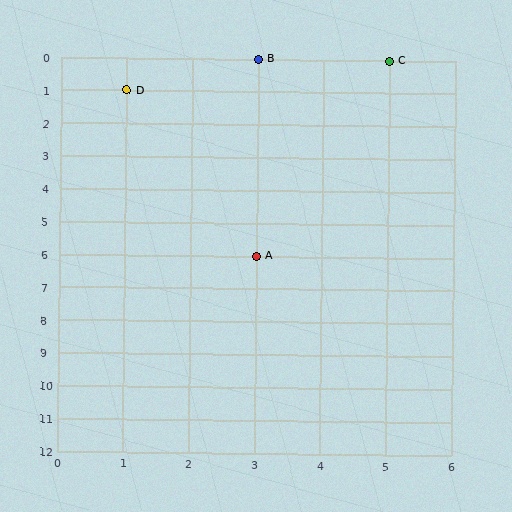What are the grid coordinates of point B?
Point B is at grid coordinates (3, 0).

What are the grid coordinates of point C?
Point C is at grid coordinates (5, 0).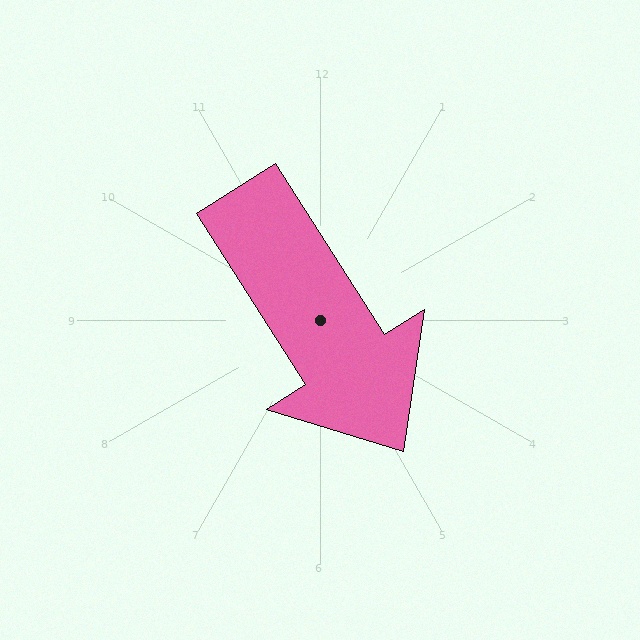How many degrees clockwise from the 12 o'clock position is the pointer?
Approximately 147 degrees.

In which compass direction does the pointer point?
Southeast.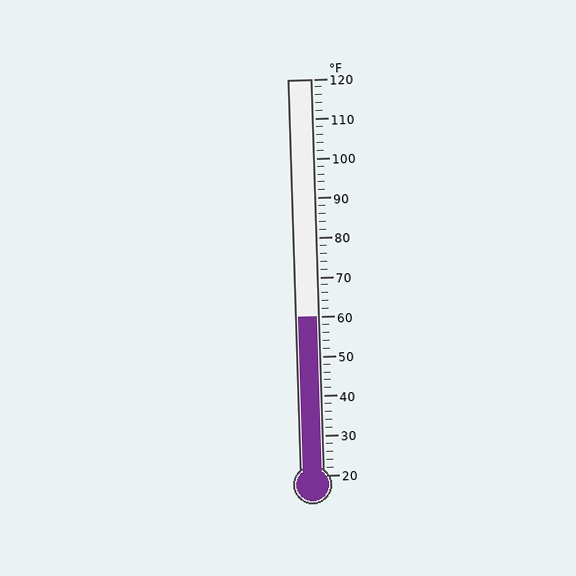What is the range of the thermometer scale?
The thermometer scale ranges from 20°F to 120°F.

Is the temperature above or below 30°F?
The temperature is above 30°F.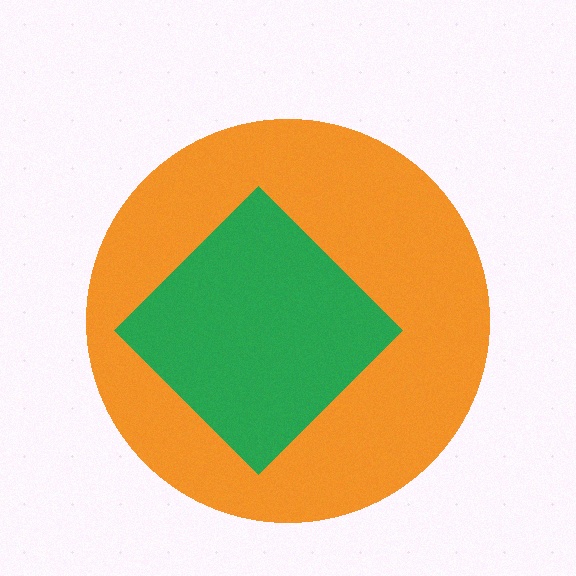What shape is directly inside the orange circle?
The green diamond.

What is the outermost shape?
The orange circle.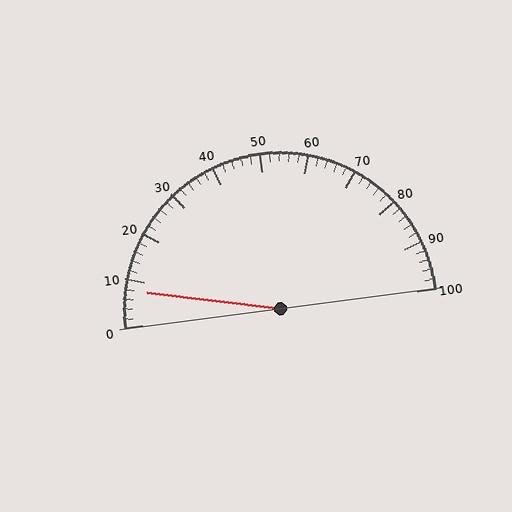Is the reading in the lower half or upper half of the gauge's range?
The reading is in the lower half of the range (0 to 100).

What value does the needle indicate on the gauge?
The needle indicates approximately 8.